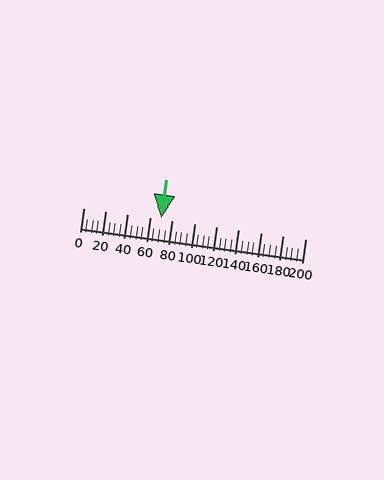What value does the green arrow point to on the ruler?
The green arrow points to approximately 70.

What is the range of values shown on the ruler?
The ruler shows values from 0 to 200.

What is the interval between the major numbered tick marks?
The major tick marks are spaced 20 units apart.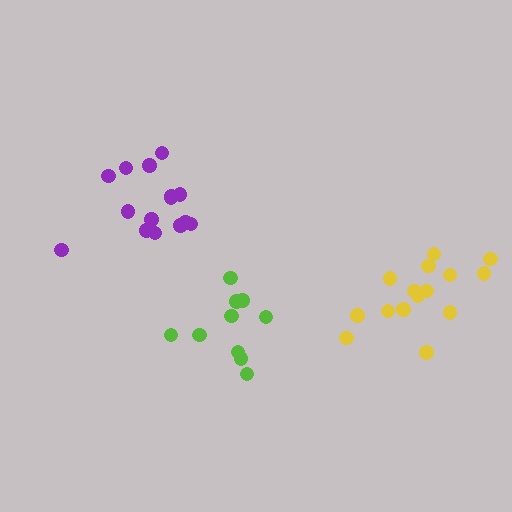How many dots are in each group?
Group 1: 10 dots, Group 2: 15 dots, Group 3: 15 dots (40 total).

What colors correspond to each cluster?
The clusters are colored: lime, yellow, purple.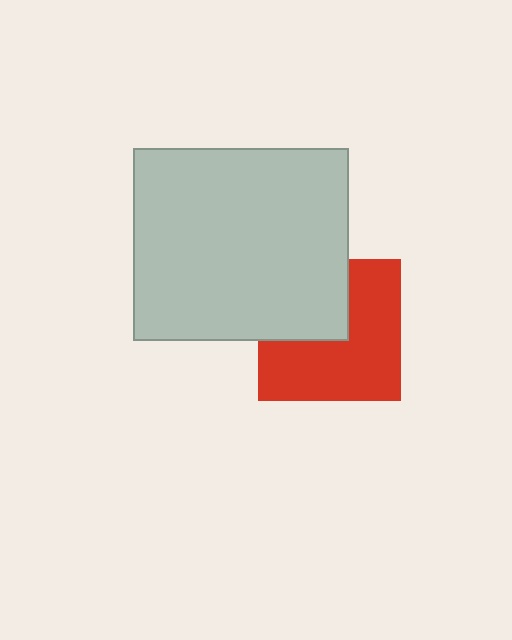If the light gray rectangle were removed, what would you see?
You would see the complete red square.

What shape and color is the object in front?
The object in front is a light gray rectangle.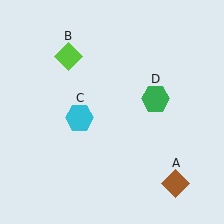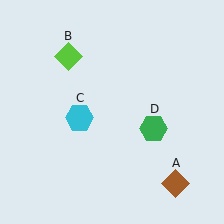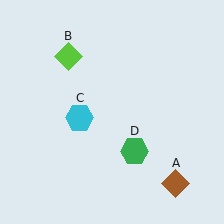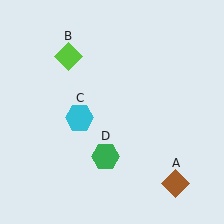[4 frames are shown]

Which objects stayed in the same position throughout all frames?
Brown diamond (object A) and lime diamond (object B) and cyan hexagon (object C) remained stationary.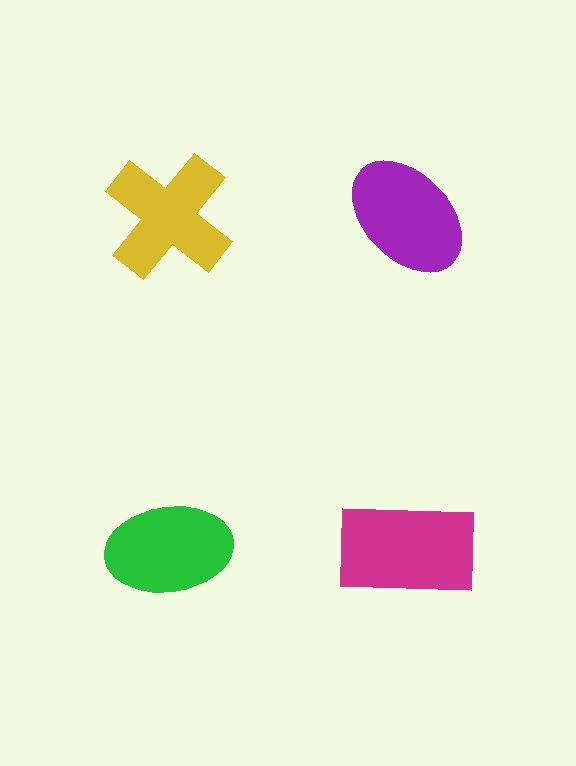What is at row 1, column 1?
A yellow cross.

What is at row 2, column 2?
A magenta rectangle.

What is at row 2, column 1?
A green ellipse.